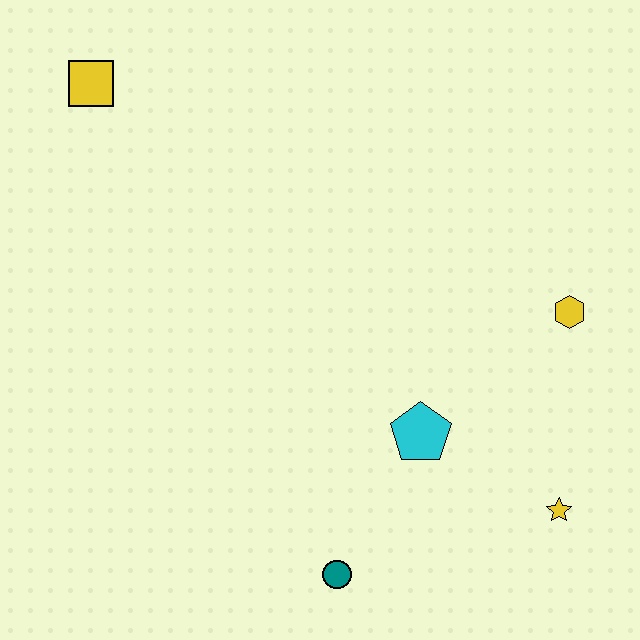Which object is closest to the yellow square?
The cyan pentagon is closest to the yellow square.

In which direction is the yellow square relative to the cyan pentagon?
The yellow square is above the cyan pentagon.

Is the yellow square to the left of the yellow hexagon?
Yes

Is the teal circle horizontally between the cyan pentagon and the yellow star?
No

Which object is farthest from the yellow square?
The yellow star is farthest from the yellow square.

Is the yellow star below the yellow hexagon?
Yes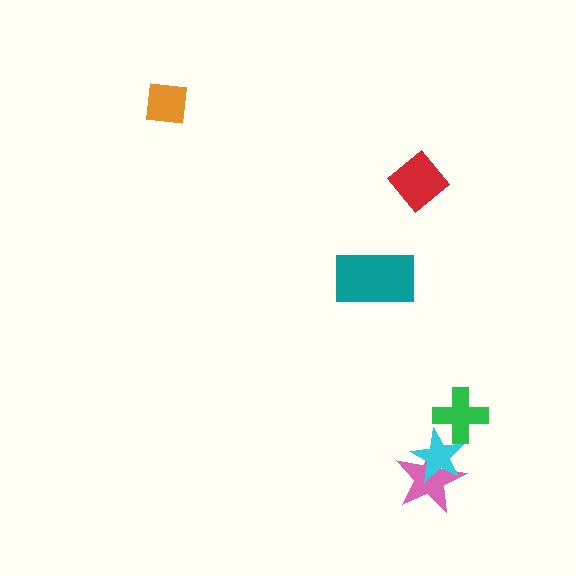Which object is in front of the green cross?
The cyan star is in front of the green cross.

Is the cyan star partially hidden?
No, no other shape covers it.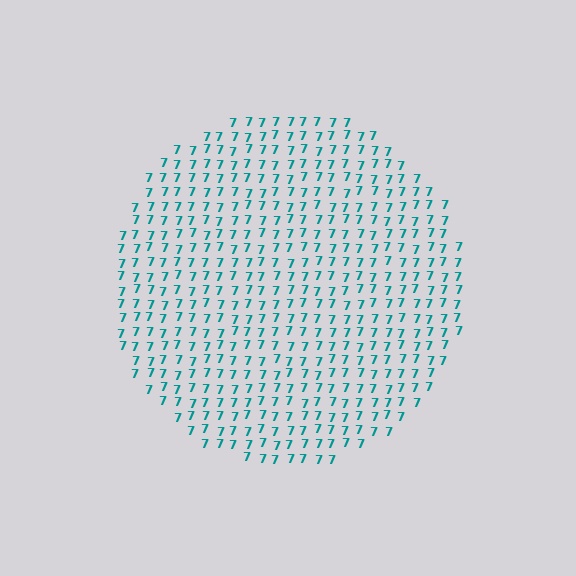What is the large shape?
The large shape is a circle.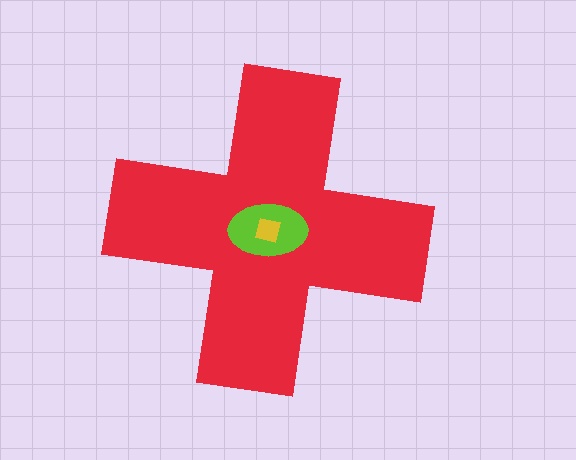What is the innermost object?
The yellow square.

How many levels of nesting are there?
3.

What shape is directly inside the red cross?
The lime ellipse.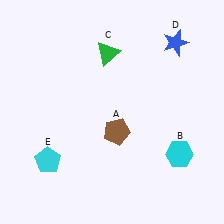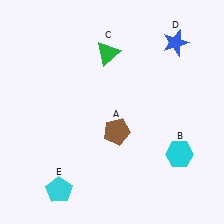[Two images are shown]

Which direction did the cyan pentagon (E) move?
The cyan pentagon (E) moved down.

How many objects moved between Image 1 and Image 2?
1 object moved between the two images.